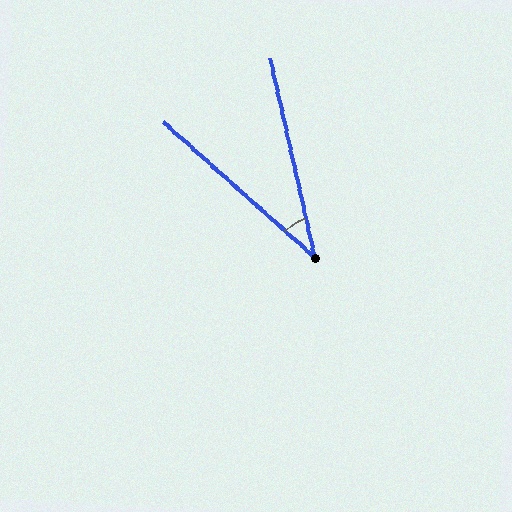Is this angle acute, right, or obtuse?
It is acute.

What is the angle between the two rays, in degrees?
Approximately 36 degrees.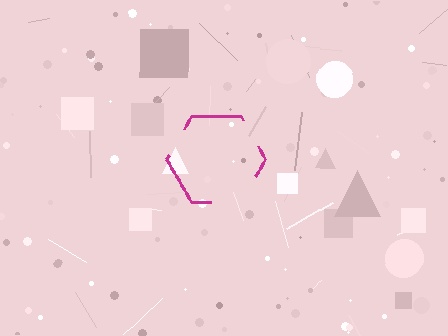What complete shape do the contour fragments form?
The contour fragments form a hexagon.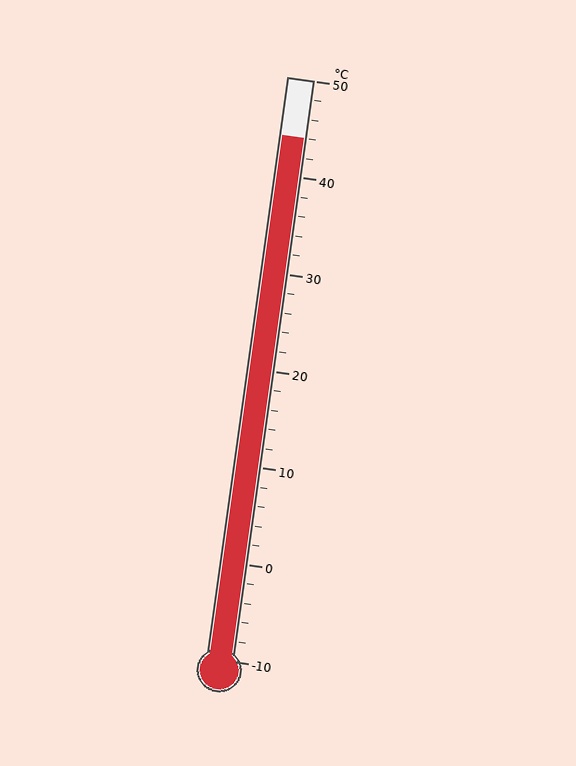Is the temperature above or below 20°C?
The temperature is above 20°C.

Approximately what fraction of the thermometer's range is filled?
The thermometer is filled to approximately 90% of its range.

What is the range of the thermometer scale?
The thermometer scale ranges from -10°C to 50°C.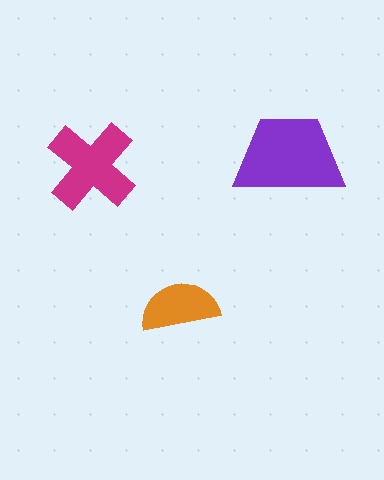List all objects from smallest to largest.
The orange semicircle, the magenta cross, the purple trapezoid.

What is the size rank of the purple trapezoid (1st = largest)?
1st.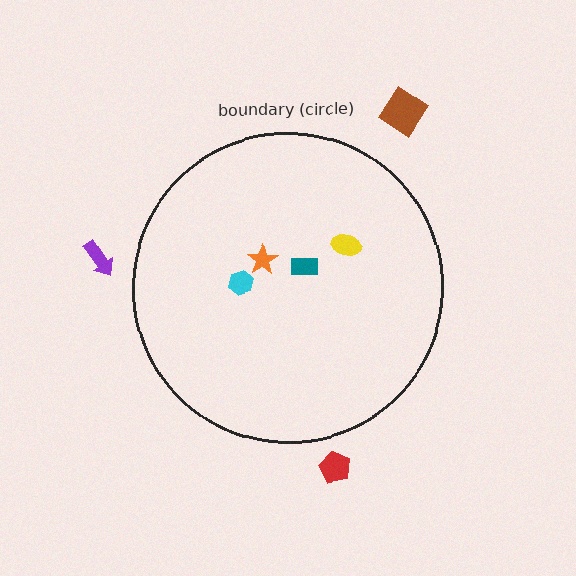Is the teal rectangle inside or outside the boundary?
Inside.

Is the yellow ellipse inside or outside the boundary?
Inside.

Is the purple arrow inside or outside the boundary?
Outside.